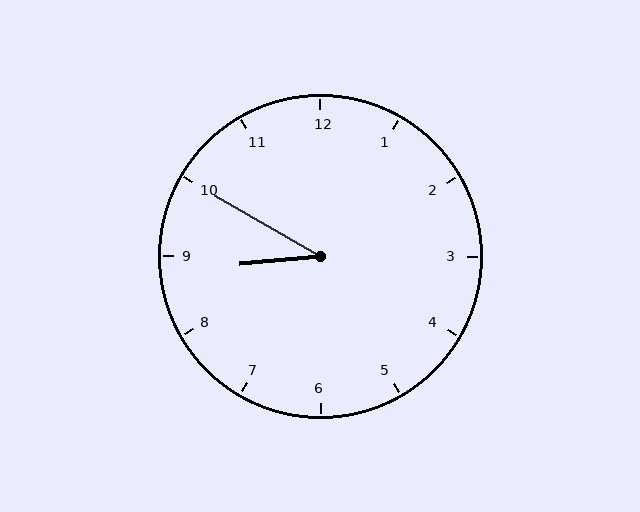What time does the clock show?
8:50.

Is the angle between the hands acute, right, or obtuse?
It is acute.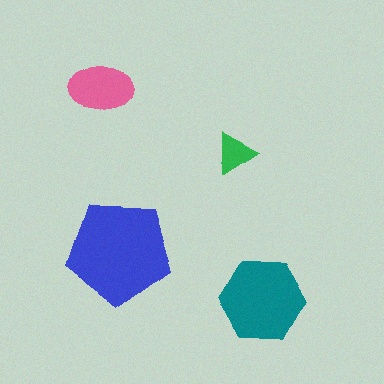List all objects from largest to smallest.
The blue pentagon, the teal hexagon, the pink ellipse, the green triangle.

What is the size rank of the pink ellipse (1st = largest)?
3rd.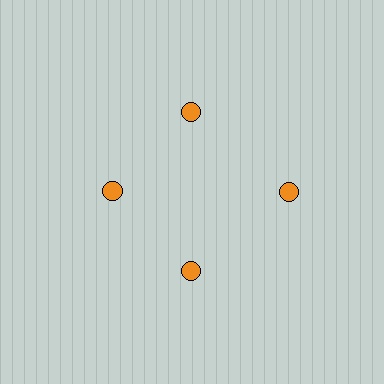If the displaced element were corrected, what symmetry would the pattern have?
It would have 4-fold rotational symmetry — the pattern would map onto itself every 90 degrees.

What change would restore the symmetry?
The symmetry would be restored by moving it inward, back onto the ring so that all 4 circles sit at equal angles and equal distance from the center.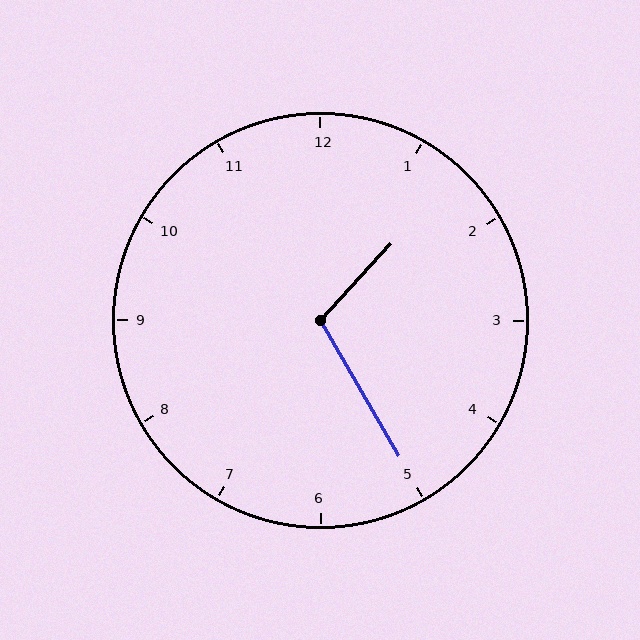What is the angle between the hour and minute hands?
Approximately 108 degrees.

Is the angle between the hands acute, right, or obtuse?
It is obtuse.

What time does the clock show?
1:25.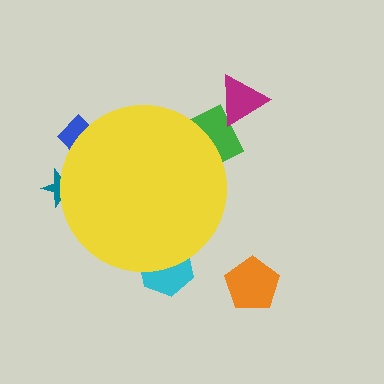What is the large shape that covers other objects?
A yellow circle.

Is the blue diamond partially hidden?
Yes, the blue diamond is partially hidden behind the yellow circle.